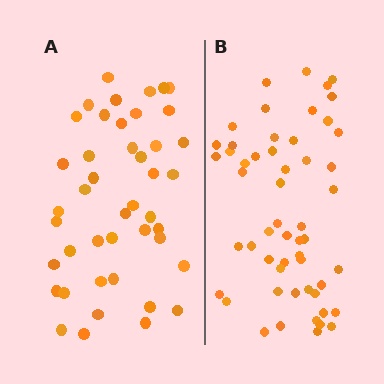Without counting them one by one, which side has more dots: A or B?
Region B (the right region) has more dots.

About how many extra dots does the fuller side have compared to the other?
Region B has roughly 10 or so more dots than region A.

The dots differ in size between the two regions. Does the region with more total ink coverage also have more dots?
No. Region A has more total ink coverage because its dots are larger, but region B actually contains more individual dots. Total area can be misleading — the number of items is what matters here.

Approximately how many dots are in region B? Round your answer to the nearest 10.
About 50 dots. (The exact count is 54, which rounds to 50.)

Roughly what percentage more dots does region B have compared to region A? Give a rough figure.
About 25% more.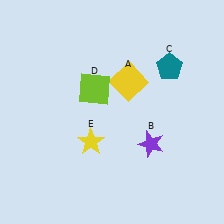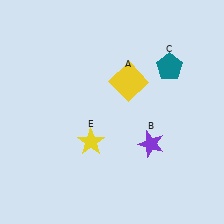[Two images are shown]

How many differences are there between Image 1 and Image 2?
There is 1 difference between the two images.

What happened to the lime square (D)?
The lime square (D) was removed in Image 2. It was in the top-left area of Image 1.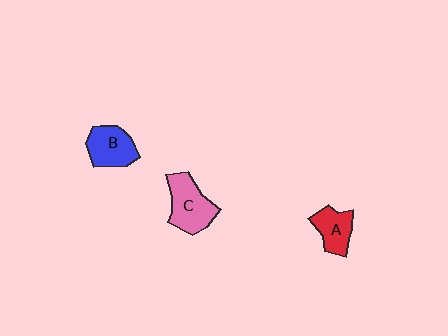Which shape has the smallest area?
Shape A (red).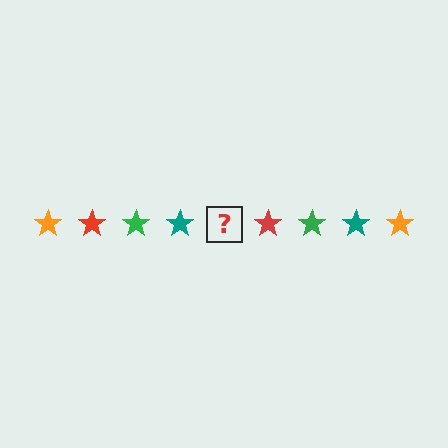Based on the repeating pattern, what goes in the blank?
The blank should be an orange star.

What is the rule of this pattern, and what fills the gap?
The rule is that the pattern cycles through orange, red, green, teal stars. The gap should be filled with an orange star.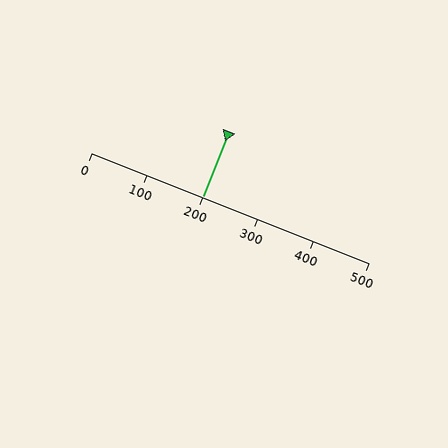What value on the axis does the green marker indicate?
The marker indicates approximately 200.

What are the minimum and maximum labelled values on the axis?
The axis runs from 0 to 500.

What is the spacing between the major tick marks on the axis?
The major ticks are spaced 100 apart.